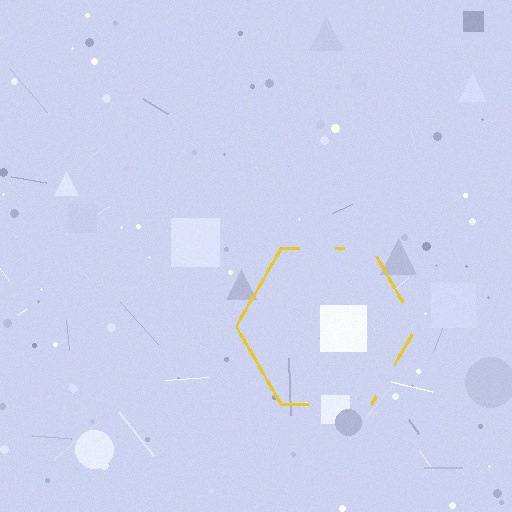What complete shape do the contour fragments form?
The contour fragments form a hexagon.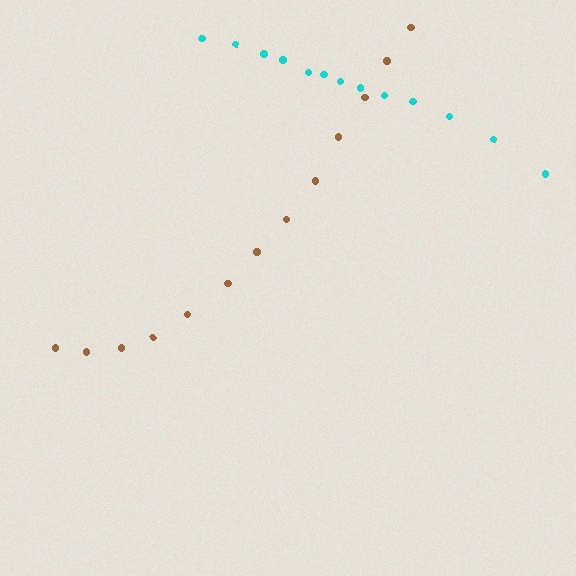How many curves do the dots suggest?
There are 2 distinct paths.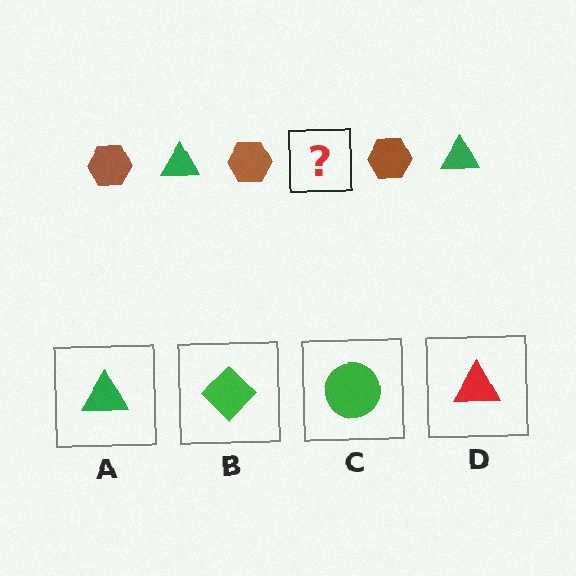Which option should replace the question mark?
Option A.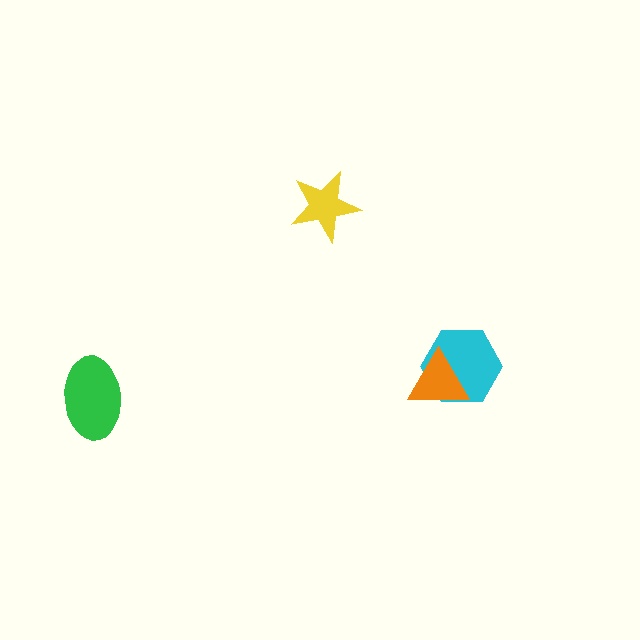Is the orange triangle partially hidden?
No, no other shape covers it.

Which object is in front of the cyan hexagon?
The orange triangle is in front of the cyan hexagon.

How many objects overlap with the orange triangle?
1 object overlaps with the orange triangle.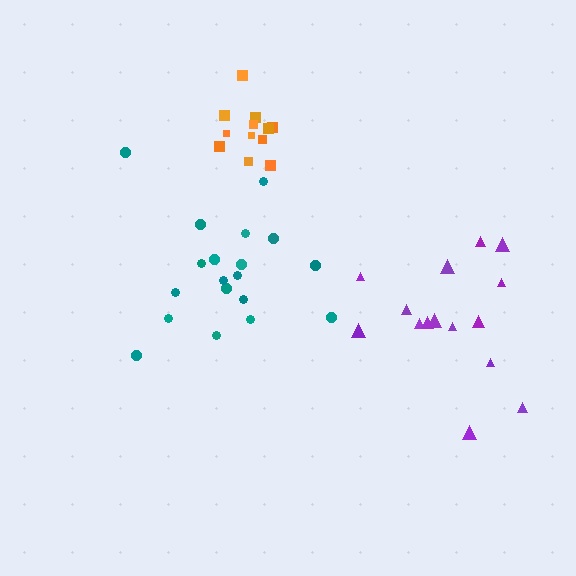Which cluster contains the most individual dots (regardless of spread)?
Teal (19).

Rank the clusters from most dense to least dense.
orange, teal, purple.